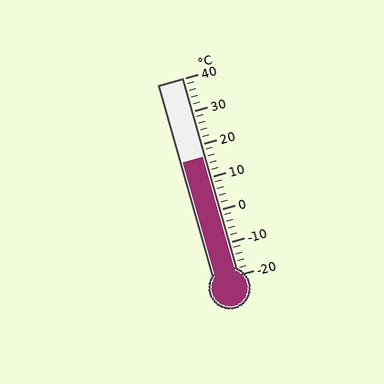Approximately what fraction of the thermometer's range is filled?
The thermometer is filled to approximately 60% of its range.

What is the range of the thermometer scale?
The thermometer scale ranges from -20°C to 40°C.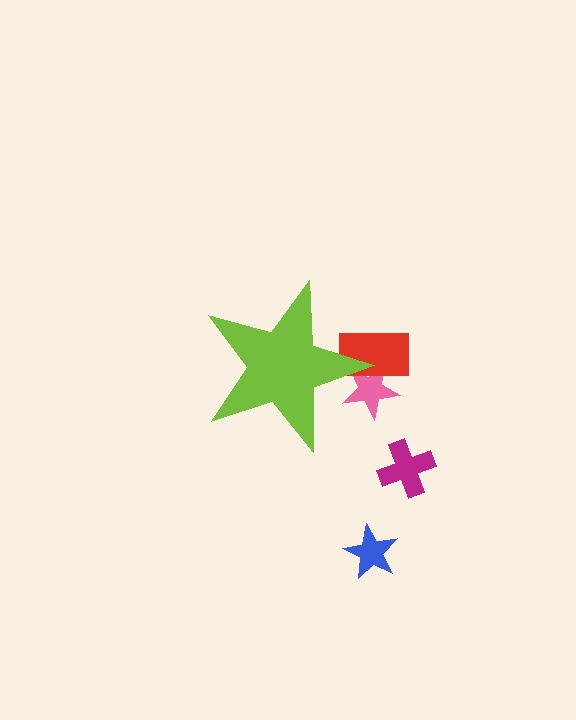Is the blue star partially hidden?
No, the blue star is fully visible.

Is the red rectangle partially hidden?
Yes, the red rectangle is partially hidden behind the lime star.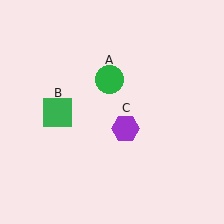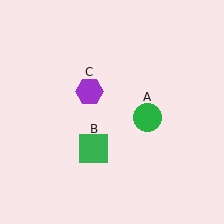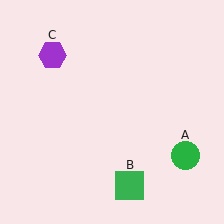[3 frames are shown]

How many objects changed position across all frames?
3 objects changed position: green circle (object A), green square (object B), purple hexagon (object C).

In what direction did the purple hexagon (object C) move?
The purple hexagon (object C) moved up and to the left.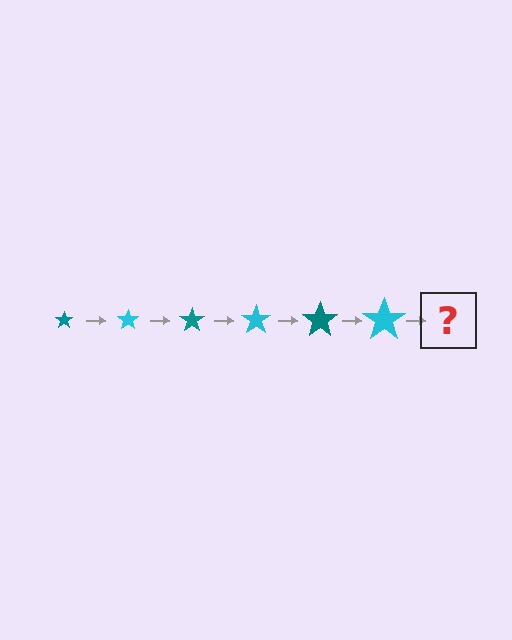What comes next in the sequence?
The next element should be a teal star, larger than the previous one.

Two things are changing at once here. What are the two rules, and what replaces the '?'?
The two rules are that the star grows larger each step and the color cycles through teal and cyan. The '?' should be a teal star, larger than the previous one.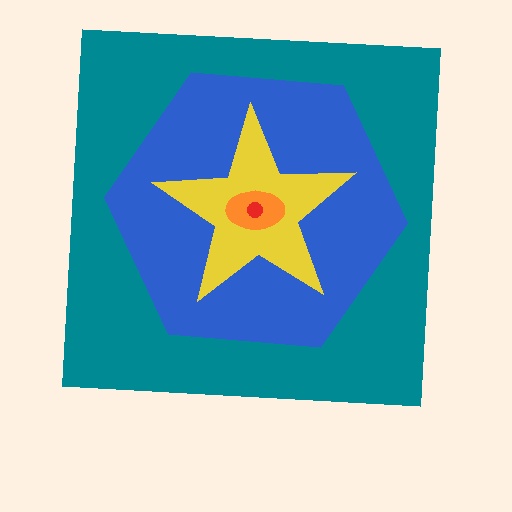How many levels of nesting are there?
5.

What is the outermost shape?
The teal square.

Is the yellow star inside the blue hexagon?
Yes.